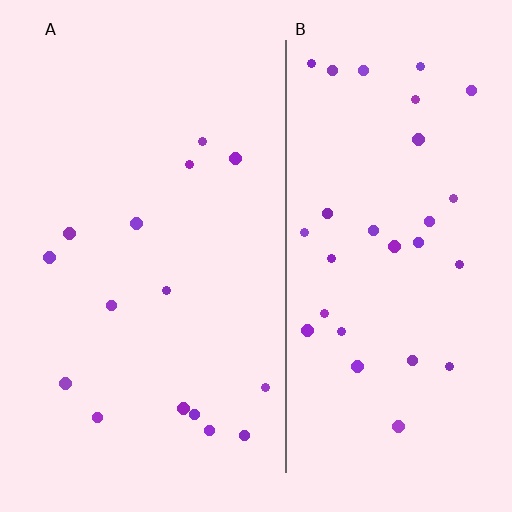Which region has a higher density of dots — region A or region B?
B (the right).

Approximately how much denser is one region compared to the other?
Approximately 2.0× — region B over region A.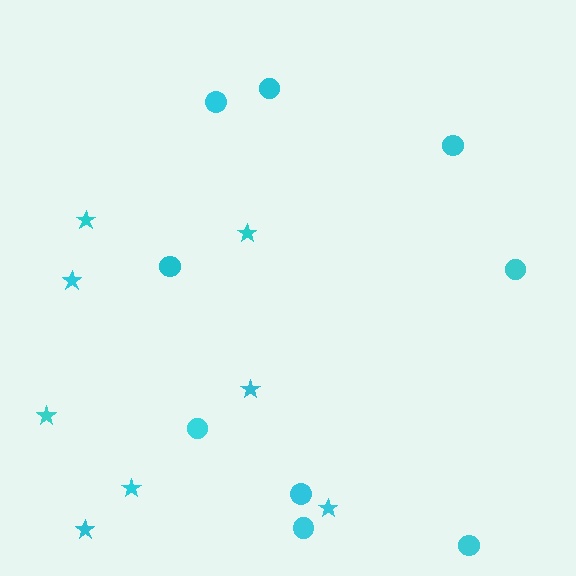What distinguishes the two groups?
There are 2 groups: one group of circles (9) and one group of stars (8).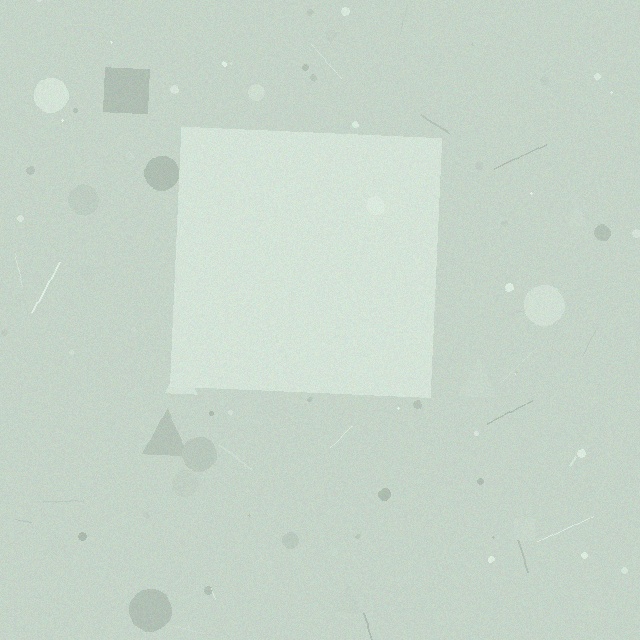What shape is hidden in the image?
A square is hidden in the image.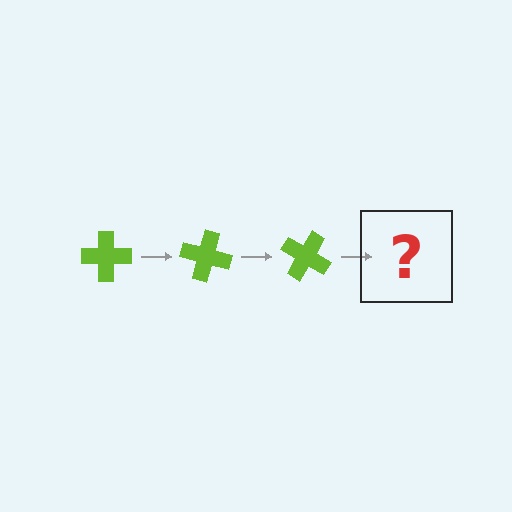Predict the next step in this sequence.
The next step is a lime cross rotated 45 degrees.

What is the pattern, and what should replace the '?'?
The pattern is that the cross rotates 15 degrees each step. The '?' should be a lime cross rotated 45 degrees.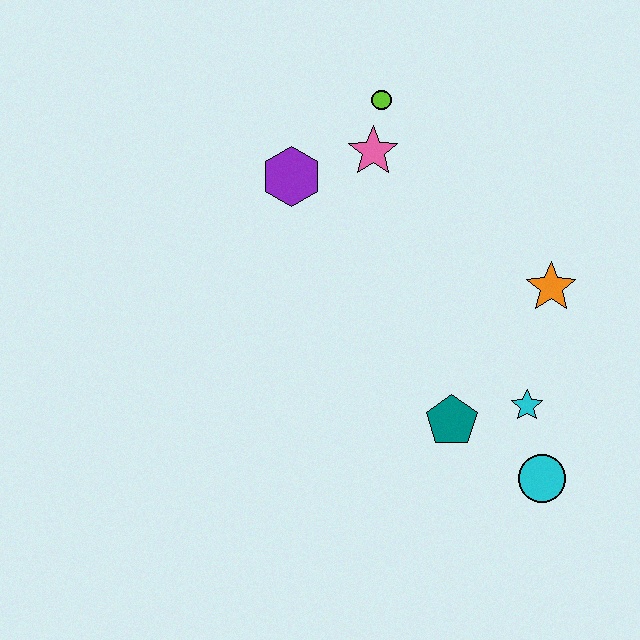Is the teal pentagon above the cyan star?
No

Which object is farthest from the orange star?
The purple hexagon is farthest from the orange star.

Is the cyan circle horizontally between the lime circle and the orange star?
Yes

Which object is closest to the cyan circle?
The cyan star is closest to the cyan circle.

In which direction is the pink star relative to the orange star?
The pink star is to the left of the orange star.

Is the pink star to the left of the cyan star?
Yes